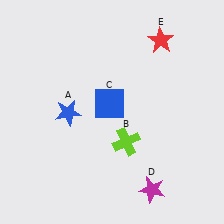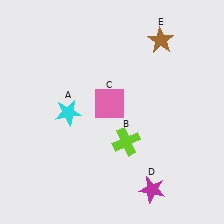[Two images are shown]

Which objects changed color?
A changed from blue to cyan. C changed from blue to pink. E changed from red to brown.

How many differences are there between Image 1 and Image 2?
There are 3 differences between the two images.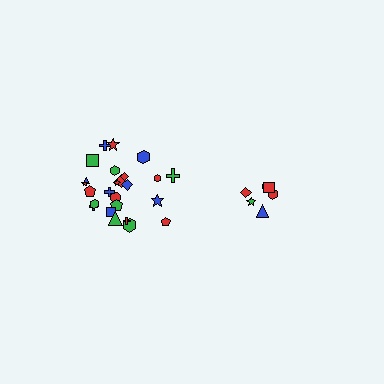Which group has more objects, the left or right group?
The left group.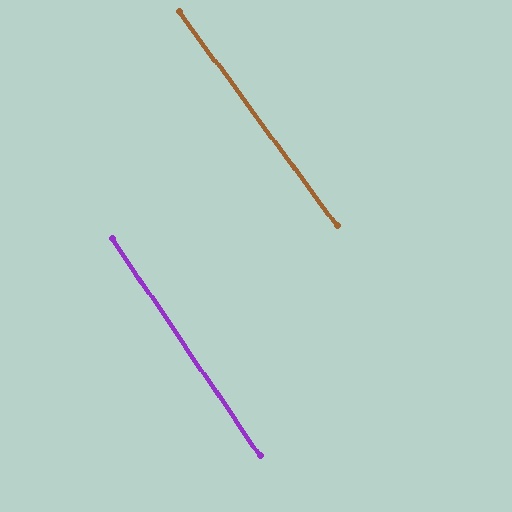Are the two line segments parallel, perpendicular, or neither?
Parallel — their directions differ by only 1.8°.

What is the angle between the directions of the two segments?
Approximately 2 degrees.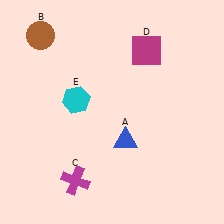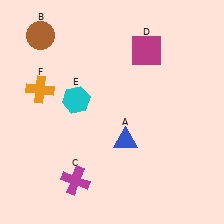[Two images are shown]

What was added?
An orange cross (F) was added in Image 2.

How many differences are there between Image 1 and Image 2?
There is 1 difference between the two images.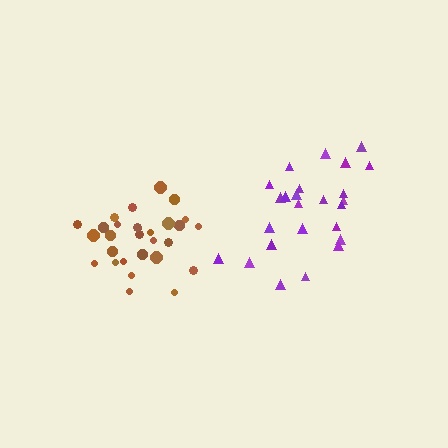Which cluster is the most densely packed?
Brown.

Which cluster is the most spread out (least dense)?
Purple.